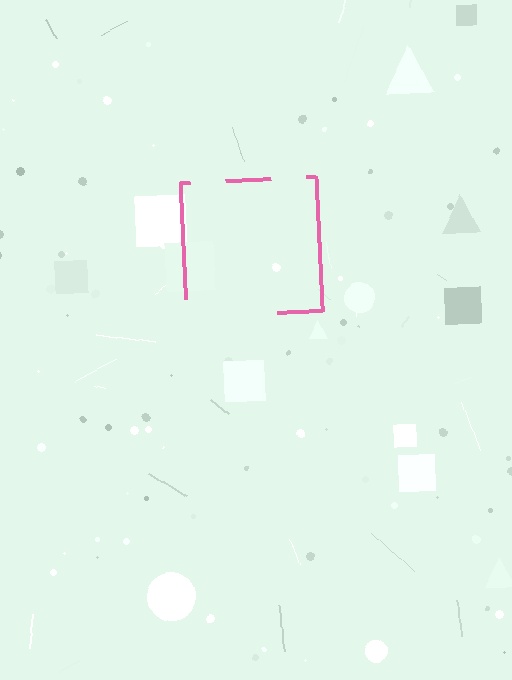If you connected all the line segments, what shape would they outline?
They would outline a square.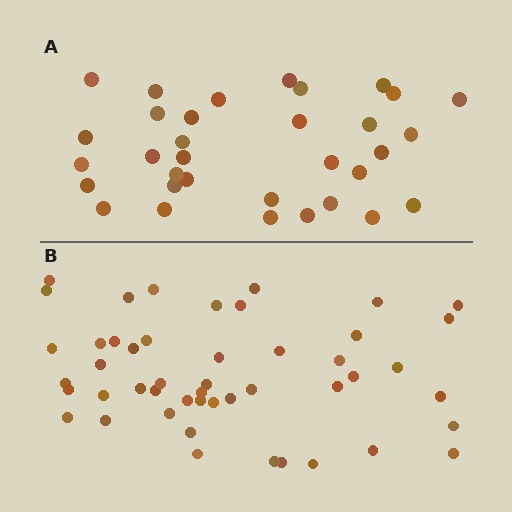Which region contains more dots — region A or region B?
Region B (the bottom region) has more dots.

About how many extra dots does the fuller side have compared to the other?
Region B has approximately 15 more dots than region A.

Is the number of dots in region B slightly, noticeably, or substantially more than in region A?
Region B has substantially more. The ratio is roughly 1.5 to 1.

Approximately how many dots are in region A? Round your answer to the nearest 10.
About 30 dots. (The exact count is 33, which rounds to 30.)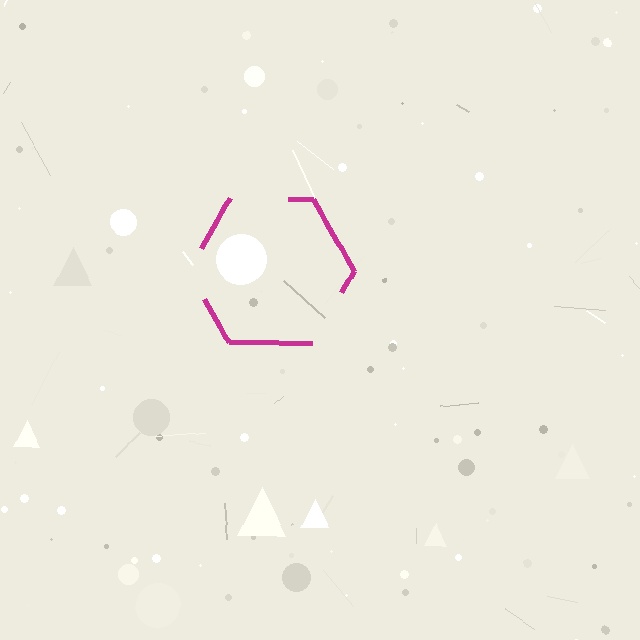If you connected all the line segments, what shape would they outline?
They would outline a hexagon.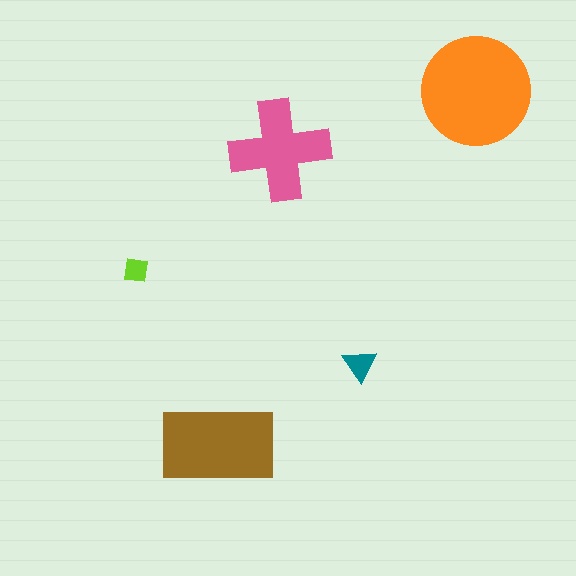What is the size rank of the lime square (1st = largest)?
5th.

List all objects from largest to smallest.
The orange circle, the brown rectangle, the pink cross, the teal triangle, the lime square.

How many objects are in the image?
There are 5 objects in the image.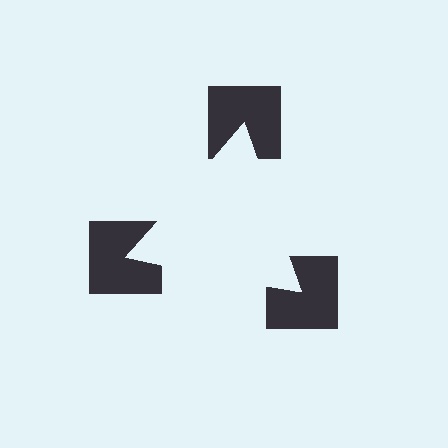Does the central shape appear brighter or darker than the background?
It typically appears slightly brighter than the background, even though no actual brightness change is drawn.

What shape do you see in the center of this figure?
An illusory triangle — its edges are inferred from the aligned wedge cuts in the notched squares, not physically drawn.